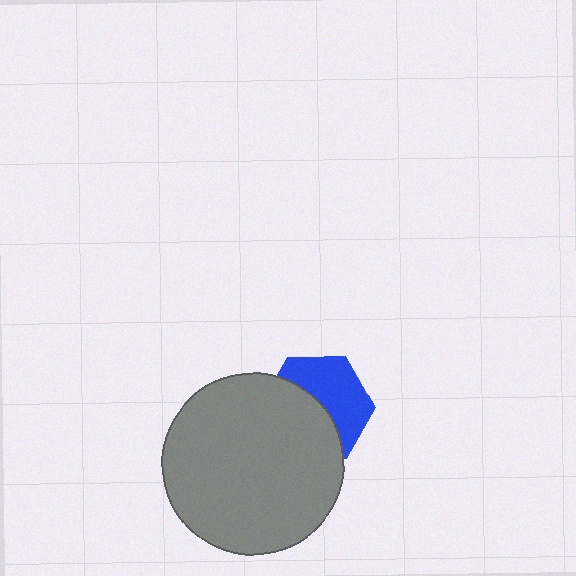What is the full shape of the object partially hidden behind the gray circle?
The partially hidden object is a blue hexagon.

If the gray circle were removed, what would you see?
You would see the complete blue hexagon.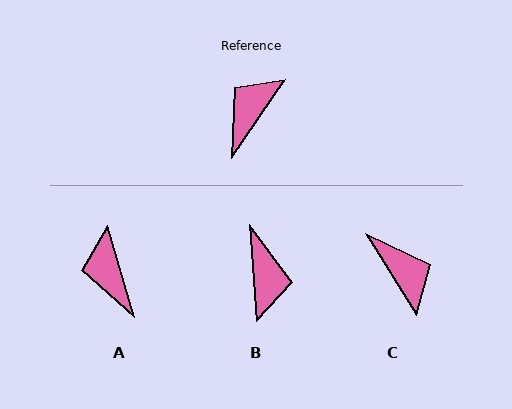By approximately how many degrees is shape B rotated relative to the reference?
Approximately 142 degrees clockwise.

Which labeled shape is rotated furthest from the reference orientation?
B, about 142 degrees away.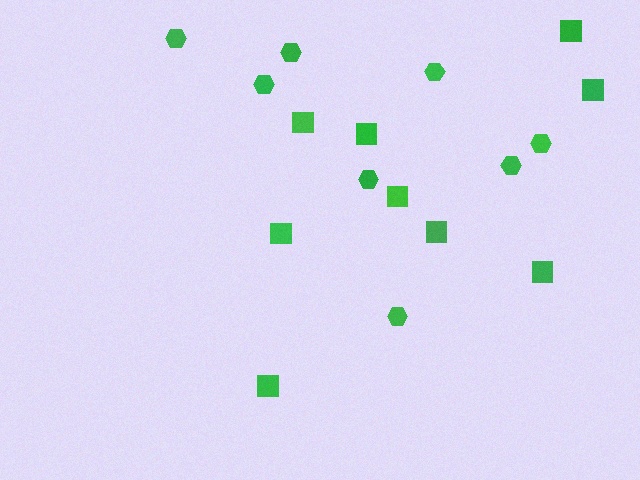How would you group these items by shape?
There are 2 groups: one group of squares (9) and one group of hexagons (8).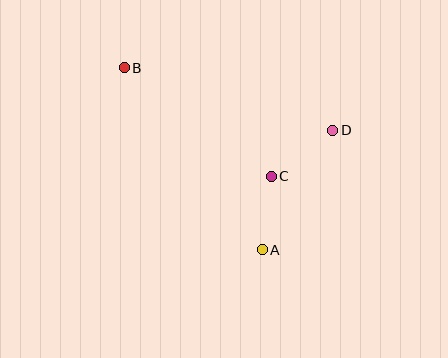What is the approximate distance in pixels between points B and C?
The distance between B and C is approximately 182 pixels.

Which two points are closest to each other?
Points A and C are closest to each other.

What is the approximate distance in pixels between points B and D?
The distance between B and D is approximately 217 pixels.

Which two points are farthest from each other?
Points A and B are farthest from each other.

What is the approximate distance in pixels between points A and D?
The distance between A and D is approximately 139 pixels.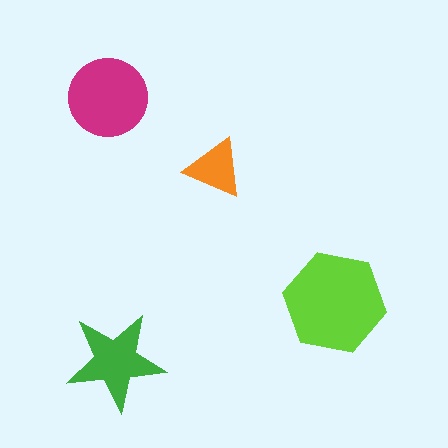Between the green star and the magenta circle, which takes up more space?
The magenta circle.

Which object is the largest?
The lime hexagon.